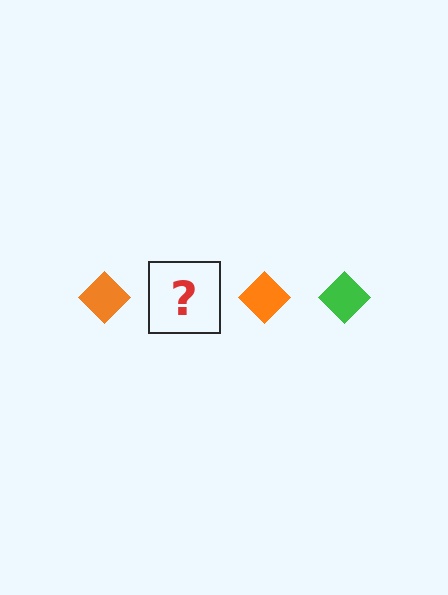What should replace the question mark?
The question mark should be replaced with a green diamond.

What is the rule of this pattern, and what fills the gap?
The rule is that the pattern cycles through orange, green diamonds. The gap should be filled with a green diamond.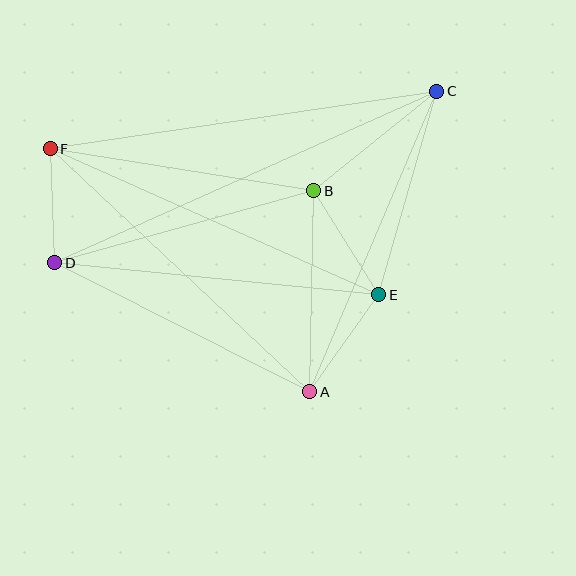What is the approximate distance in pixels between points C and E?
The distance between C and E is approximately 212 pixels.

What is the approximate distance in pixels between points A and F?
The distance between A and F is approximately 355 pixels.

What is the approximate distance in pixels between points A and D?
The distance between A and D is approximately 286 pixels.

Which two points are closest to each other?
Points D and F are closest to each other.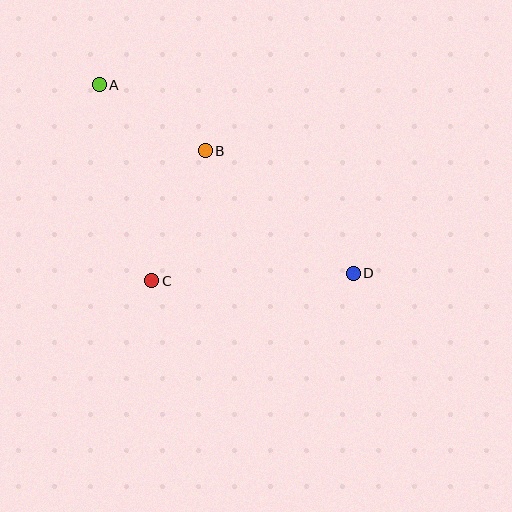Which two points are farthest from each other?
Points A and D are farthest from each other.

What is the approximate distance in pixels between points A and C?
The distance between A and C is approximately 203 pixels.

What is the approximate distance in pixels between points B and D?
The distance between B and D is approximately 192 pixels.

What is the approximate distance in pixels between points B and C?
The distance between B and C is approximately 140 pixels.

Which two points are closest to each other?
Points A and B are closest to each other.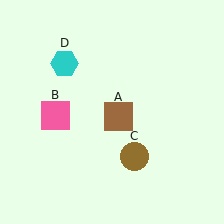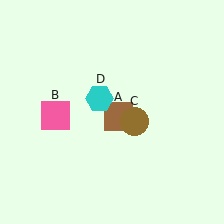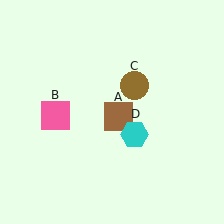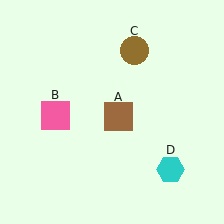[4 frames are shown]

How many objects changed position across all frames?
2 objects changed position: brown circle (object C), cyan hexagon (object D).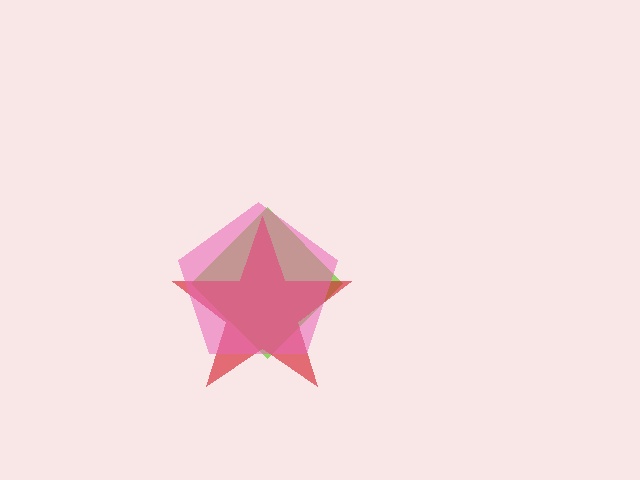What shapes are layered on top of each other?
The layered shapes are: a lime diamond, a red star, a pink pentagon.